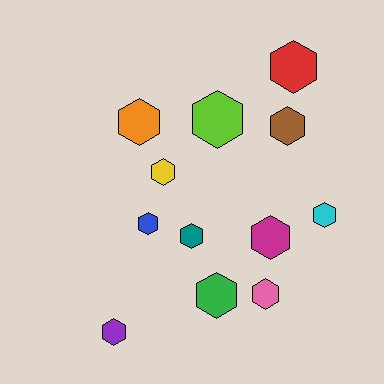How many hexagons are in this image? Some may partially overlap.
There are 12 hexagons.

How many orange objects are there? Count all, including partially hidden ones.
There is 1 orange object.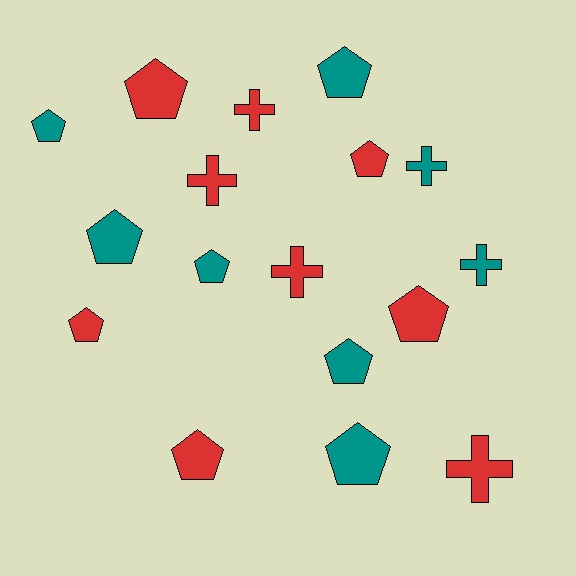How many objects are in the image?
There are 17 objects.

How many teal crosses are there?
There are 2 teal crosses.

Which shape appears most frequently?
Pentagon, with 11 objects.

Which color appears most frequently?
Red, with 9 objects.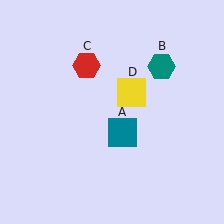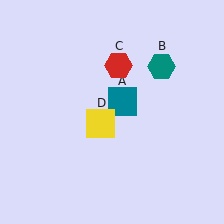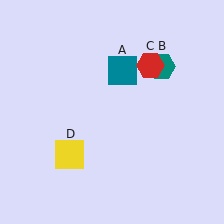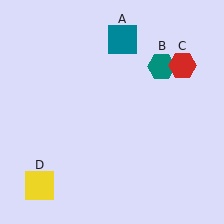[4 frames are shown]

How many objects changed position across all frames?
3 objects changed position: teal square (object A), red hexagon (object C), yellow square (object D).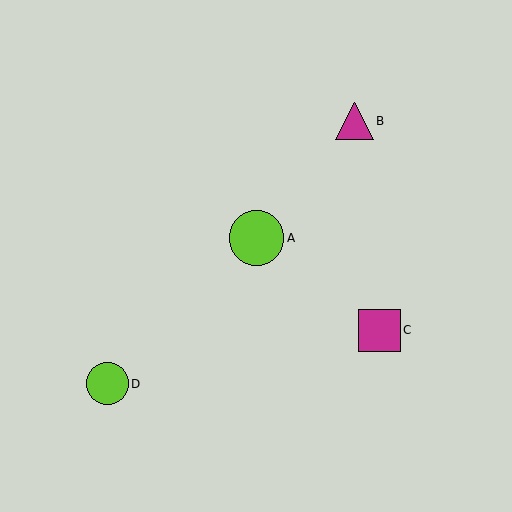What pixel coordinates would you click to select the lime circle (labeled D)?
Click at (108, 384) to select the lime circle D.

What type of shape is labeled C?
Shape C is a magenta square.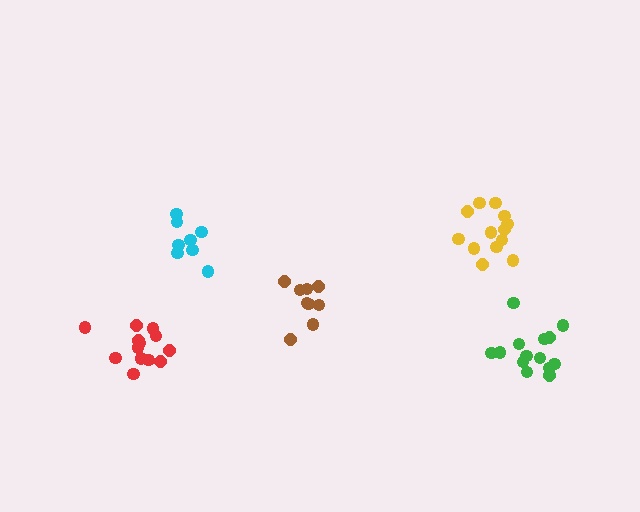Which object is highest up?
The yellow cluster is topmost.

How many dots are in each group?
Group 1: 13 dots, Group 2: 8 dots, Group 3: 14 dots, Group 4: 13 dots, Group 5: 9 dots (57 total).